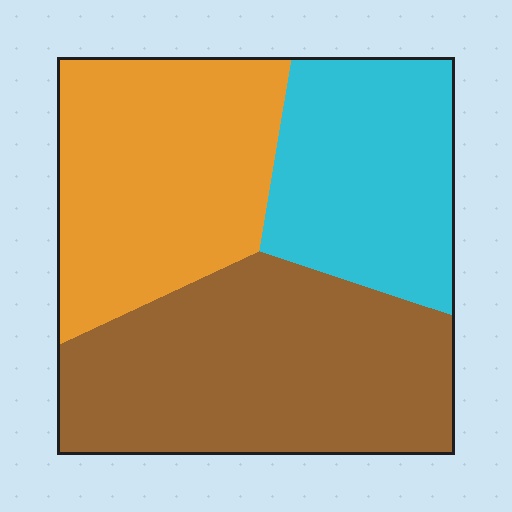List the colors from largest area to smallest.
From largest to smallest: brown, orange, cyan.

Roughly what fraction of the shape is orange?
Orange takes up about one third (1/3) of the shape.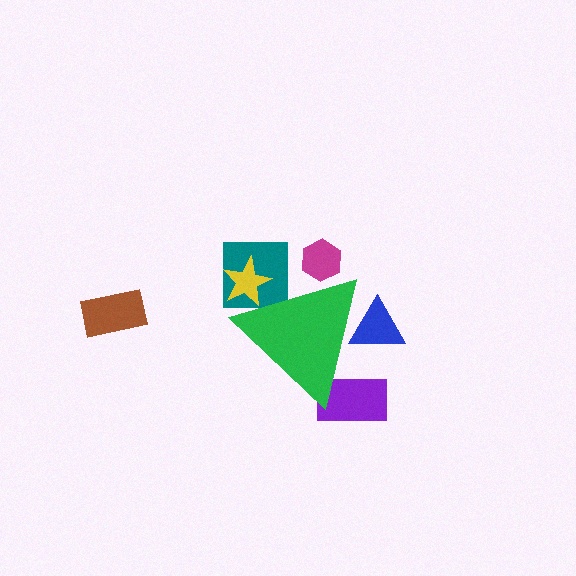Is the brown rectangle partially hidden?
No, the brown rectangle is fully visible.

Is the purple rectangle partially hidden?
Yes, the purple rectangle is partially hidden behind the green triangle.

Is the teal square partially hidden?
Yes, the teal square is partially hidden behind the green triangle.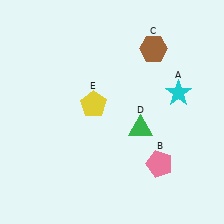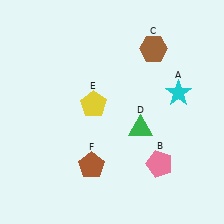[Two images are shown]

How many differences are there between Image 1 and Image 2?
There is 1 difference between the two images.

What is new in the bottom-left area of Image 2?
A brown pentagon (F) was added in the bottom-left area of Image 2.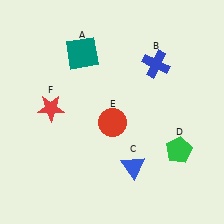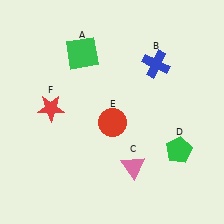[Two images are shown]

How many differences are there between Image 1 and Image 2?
There are 2 differences between the two images.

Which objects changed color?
A changed from teal to green. C changed from blue to pink.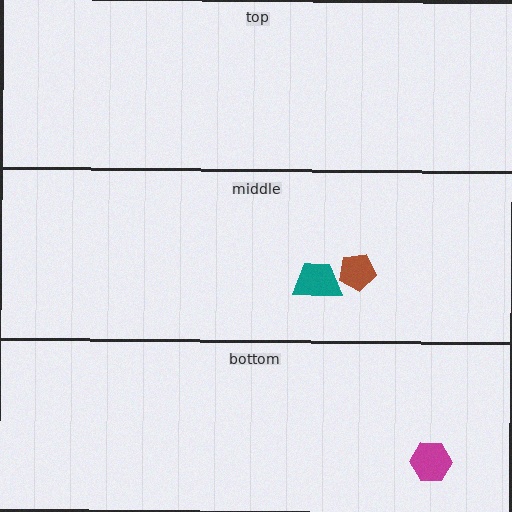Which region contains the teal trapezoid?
The middle region.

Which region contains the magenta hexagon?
The bottom region.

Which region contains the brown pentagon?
The middle region.